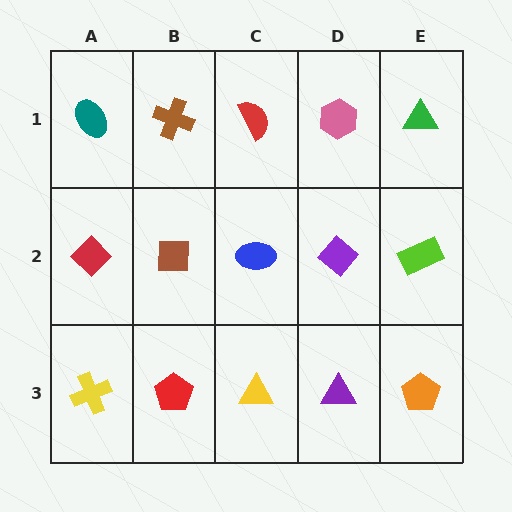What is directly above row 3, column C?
A blue ellipse.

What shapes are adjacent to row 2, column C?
A red semicircle (row 1, column C), a yellow triangle (row 3, column C), a brown square (row 2, column B), a purple diamond (row 2, column D).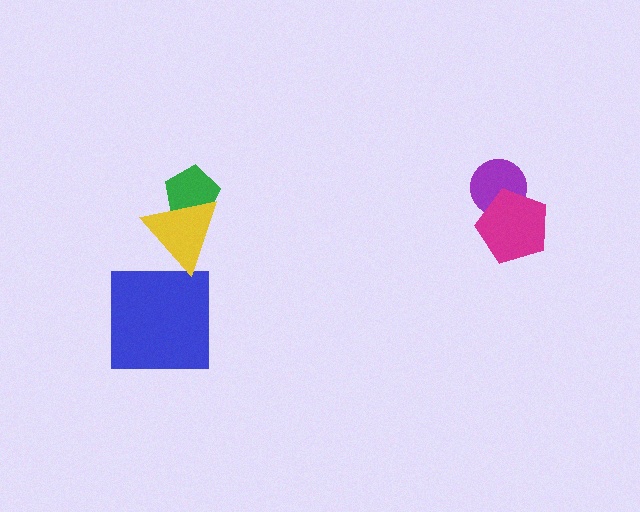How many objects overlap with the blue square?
0 objects overlap with the blue square.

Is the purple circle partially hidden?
Yes, it is partially covered by another shape.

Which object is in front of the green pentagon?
The yellow triangle is in front of the green pentagon.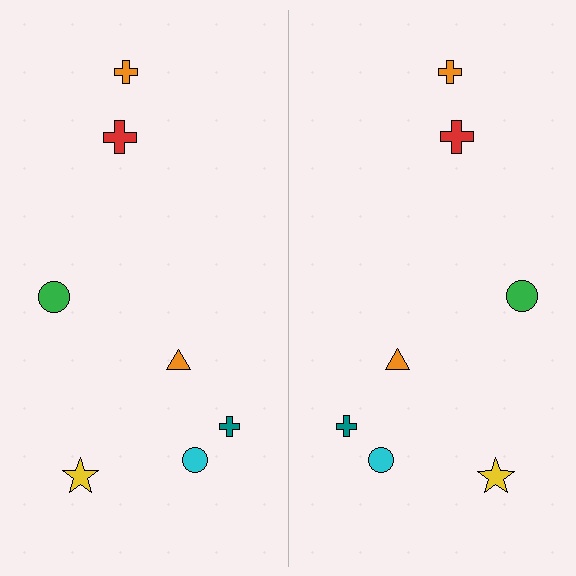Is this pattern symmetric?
Yes, this pattern has bilateral (reflection) symmetry.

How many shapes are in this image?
There are 14 shapes in this image.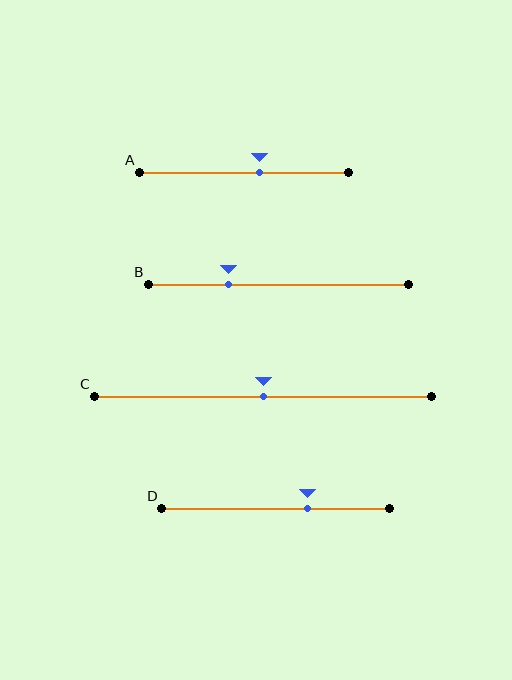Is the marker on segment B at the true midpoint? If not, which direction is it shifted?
No, the marker on segment B is shifted to the left by about 19% of the segment length.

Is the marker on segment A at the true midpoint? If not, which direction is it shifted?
No, the marker on segment A is shifted to the right by about 7% of the segment length.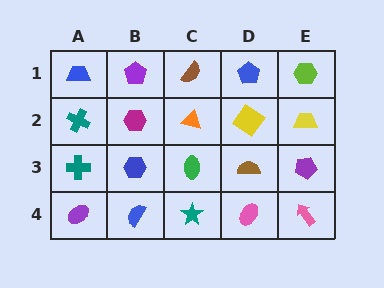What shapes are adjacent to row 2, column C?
A brown semicircle (row 1, column C), a green ellipse (row 3, column C), a magenta hexagon (row 2, column B), a yellow diamond (row 2, column D).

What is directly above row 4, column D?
A brown semicircle.